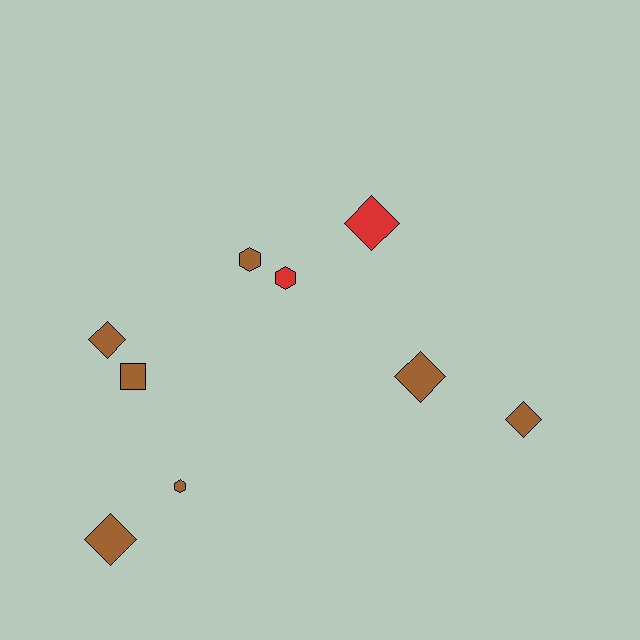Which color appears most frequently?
Brown, with 7 objects.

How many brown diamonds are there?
There are 4 brown diamonds.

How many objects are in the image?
There are 9 objects.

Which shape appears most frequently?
Diamond, with 5 objects.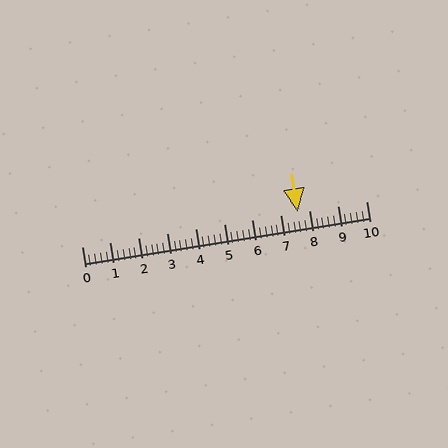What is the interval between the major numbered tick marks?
The major tick marks are spaced 1 units apart.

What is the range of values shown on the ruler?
The ruler shows values from 0 to 10.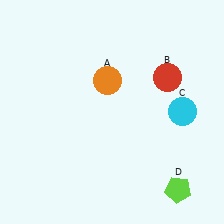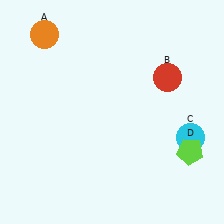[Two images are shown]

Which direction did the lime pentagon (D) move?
The lime pentagon (D) moved up.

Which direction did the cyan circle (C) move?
The cyan circle (C) moved down.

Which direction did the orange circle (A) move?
The orange circle (A) moved left.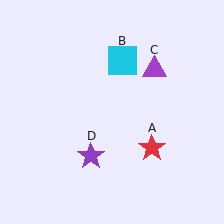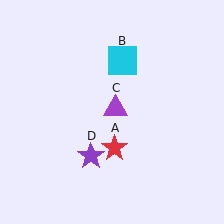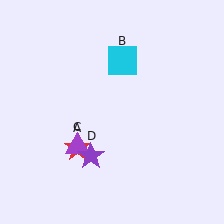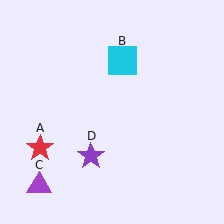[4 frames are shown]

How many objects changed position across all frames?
2 objects changed position: red star (object A), purple triangle (object C).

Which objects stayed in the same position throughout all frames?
Cyan square (object B) and purple star (object D) remained stationary.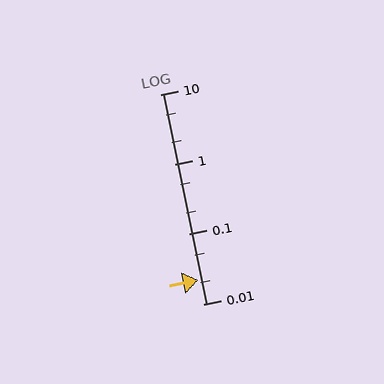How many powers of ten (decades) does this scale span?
The scale spans 3 decades, from 0.01 to 10.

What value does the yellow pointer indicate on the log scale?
The pointer indicates approximately 0.022.